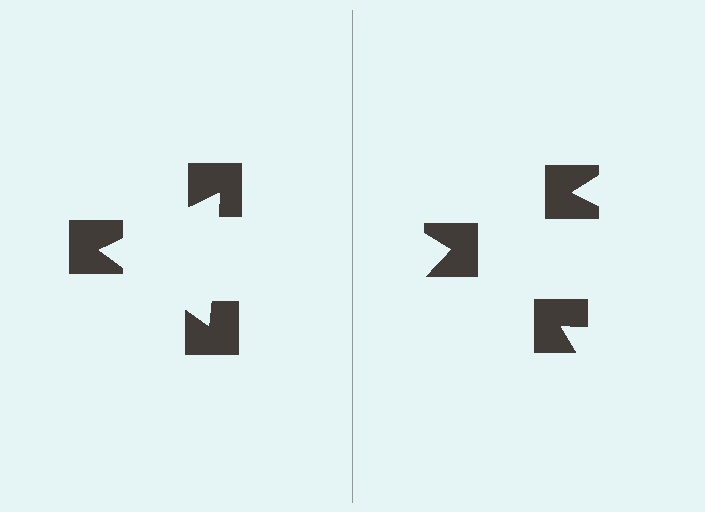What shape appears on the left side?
An illusory triangle.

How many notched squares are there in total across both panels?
6 — 3 on each side.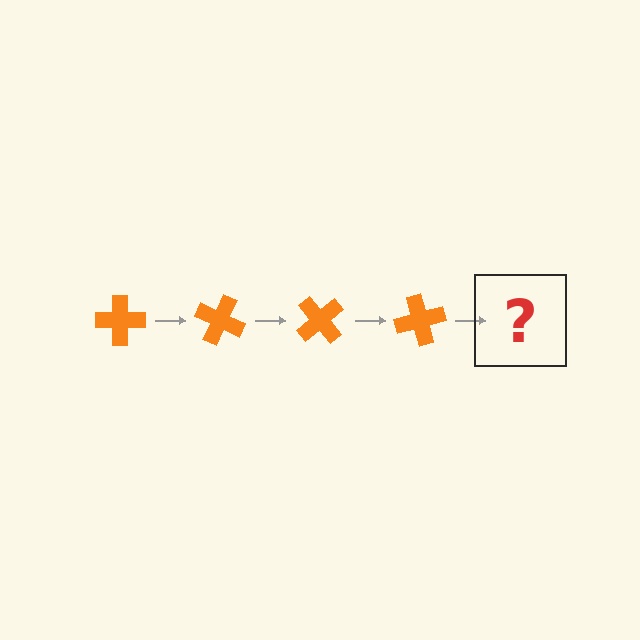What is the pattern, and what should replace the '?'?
The pattern is that the cross rotates 25 degrees each step. The '?' should be an orange cross rotated 100 degrees.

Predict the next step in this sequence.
The next step is an orange cross rotated 100 degrees.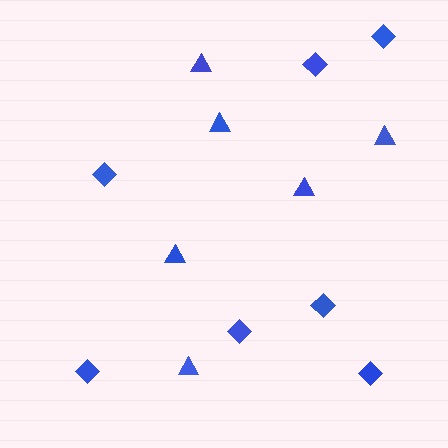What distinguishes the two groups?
There are 2 groups: one group of diamonds (7) and one group of triangles (6).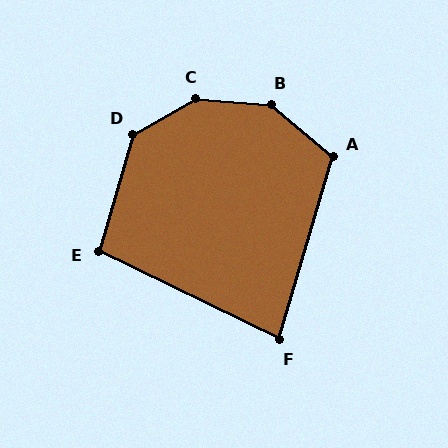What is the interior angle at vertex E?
Approximately 100 degrees (obtuse).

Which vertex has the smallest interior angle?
F, at approximately 80 degrees.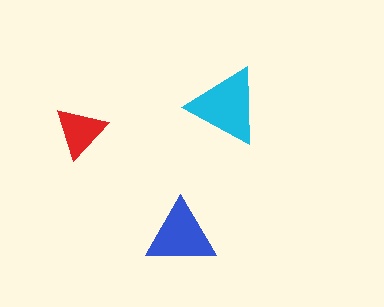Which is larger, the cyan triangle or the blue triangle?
The cyan one.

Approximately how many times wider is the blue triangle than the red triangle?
About 1.5 times wider.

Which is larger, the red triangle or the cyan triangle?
The cyan one.